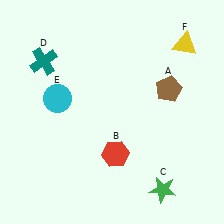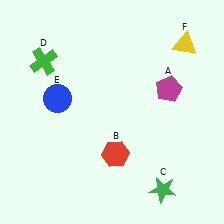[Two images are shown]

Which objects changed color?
A changed from brown to magenta. D changed from teal to green. E changed from cyan to blue.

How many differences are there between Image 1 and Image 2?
There are 3 differences between the two images.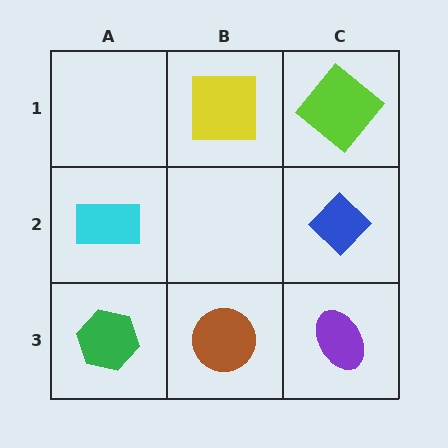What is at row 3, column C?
A purple ellipse.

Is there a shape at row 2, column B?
No, that cell is empty.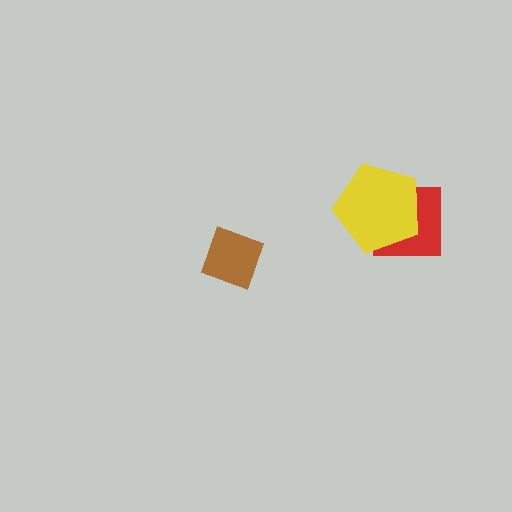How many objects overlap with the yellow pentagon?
1 object overlaps with the yellow pentagon.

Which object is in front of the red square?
The yellow pentagon is in front of the red square.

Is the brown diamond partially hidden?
No, no other shape covers it.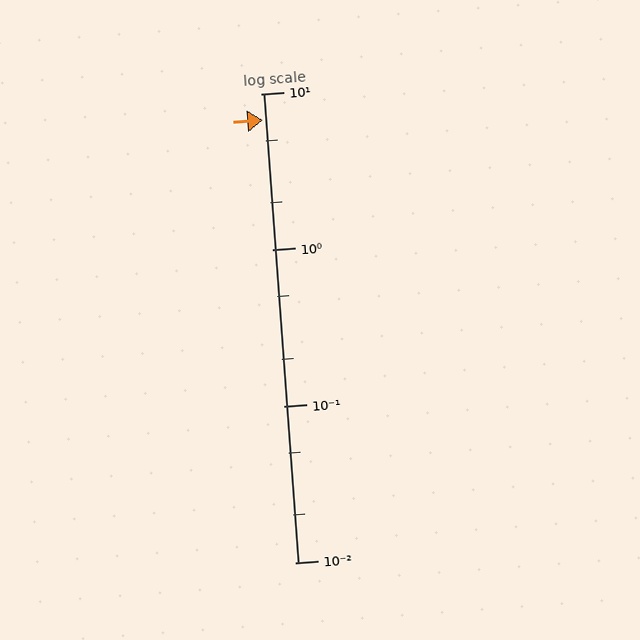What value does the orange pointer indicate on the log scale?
The pointer indicates approximately 6.8.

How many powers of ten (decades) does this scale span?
The scale spans 3 decades, from 0.01 to 10.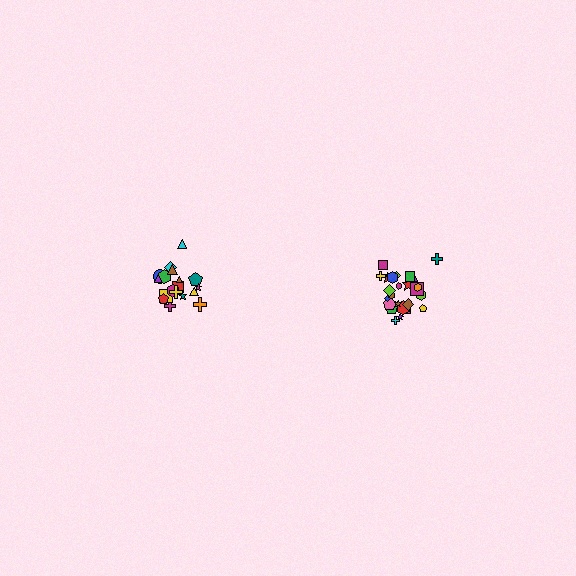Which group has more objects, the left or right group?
The right group.